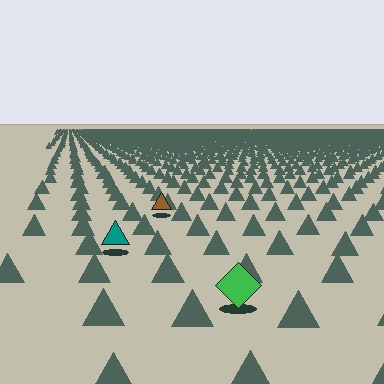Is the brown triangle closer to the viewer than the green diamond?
No. The green diamond is closer — you can tell from the texture gradient: the ground texture is coarser near it.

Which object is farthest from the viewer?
The brown triangle is farthest from the viewer. It appears smaller and the ground texture around it is denser.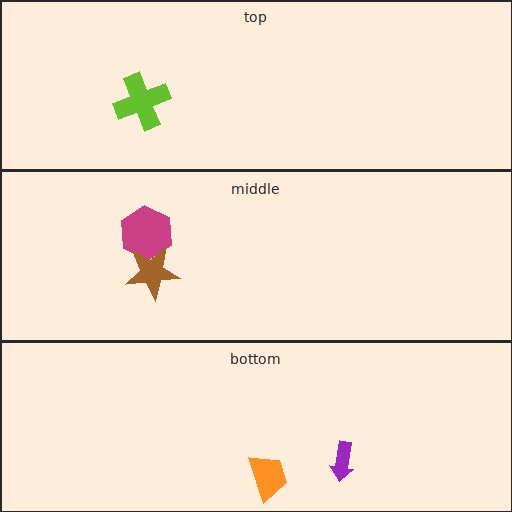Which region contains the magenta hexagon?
The middle region.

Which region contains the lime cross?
The top region.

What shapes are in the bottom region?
The orange trapezoid, the purple arrow.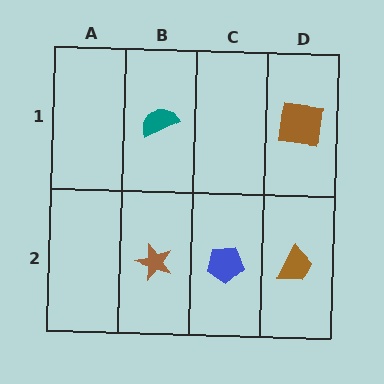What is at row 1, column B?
A teal semicircle.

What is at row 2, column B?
A brown star.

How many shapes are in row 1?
2 shapes.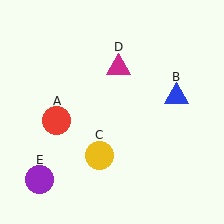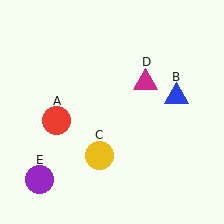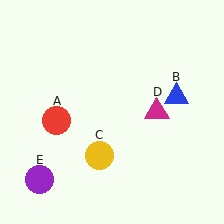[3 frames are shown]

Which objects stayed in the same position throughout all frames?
Red circle (object A) and blue triangle (object B) and yellow circle (object C) and purple circle (object E) remained stationary.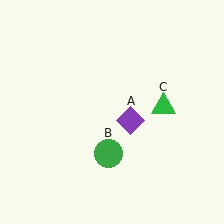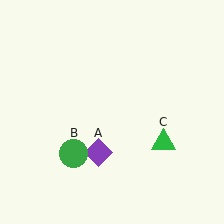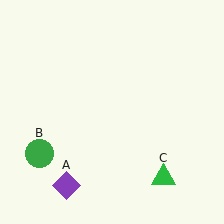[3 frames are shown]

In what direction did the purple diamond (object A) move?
The purple diamond (object A) moved down and to the left.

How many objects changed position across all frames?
3 objects changed position: purple diamond (object A), green circle (object B), green triangle (object C).